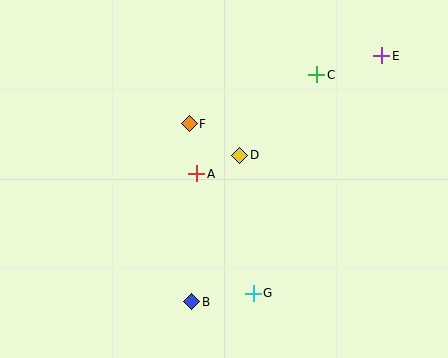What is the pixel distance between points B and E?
The distance between B and E is 311 pixels.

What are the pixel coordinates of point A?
Point A is at (197, 174).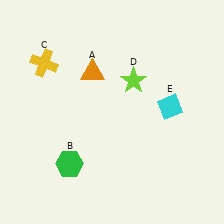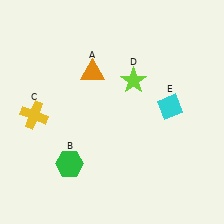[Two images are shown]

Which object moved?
The yellow cross (C) moved down.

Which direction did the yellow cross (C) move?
The yellow cross (C) moved down.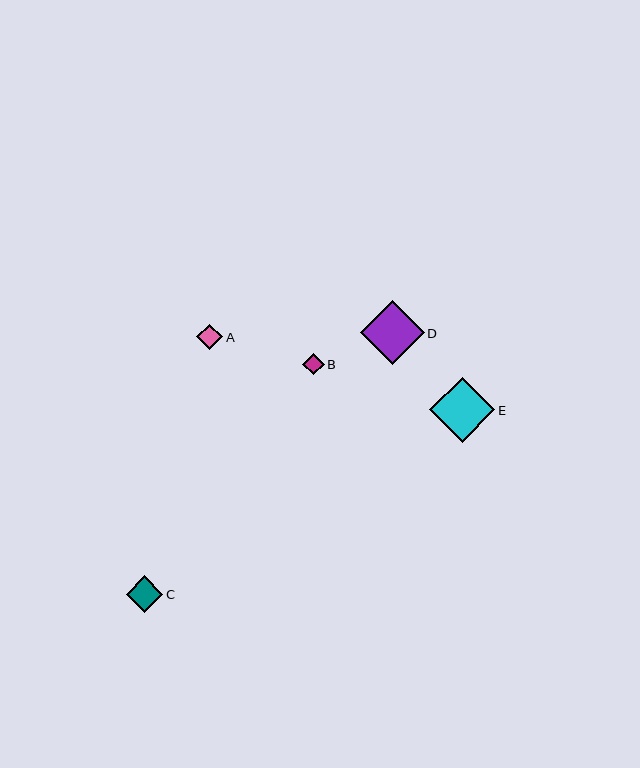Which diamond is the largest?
Diamond E is the largest with a size of approximately 65 pixels.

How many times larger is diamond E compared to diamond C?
Diamond E is approximately 1.8 times the size of diamond C.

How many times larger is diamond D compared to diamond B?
Diamond D is approximately 3.0 times the size of diamond B.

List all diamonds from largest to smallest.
From largest to smallest: E, D, C, A, B.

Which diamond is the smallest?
Diamond B is the smallest with a size of approximately 21 pixels.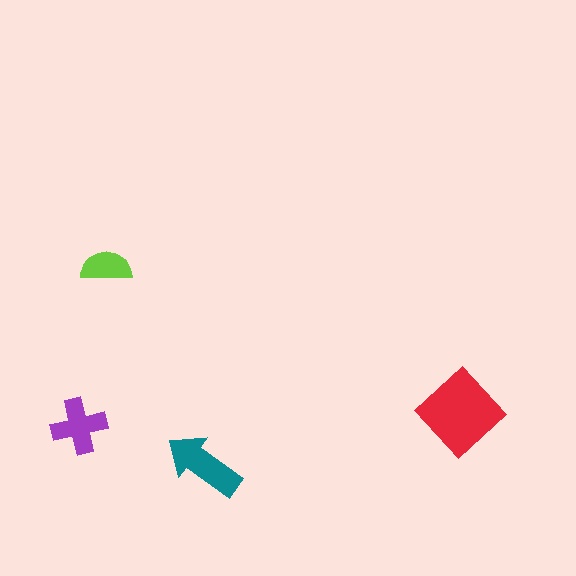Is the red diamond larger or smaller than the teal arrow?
Larger.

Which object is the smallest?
The lime semicircle.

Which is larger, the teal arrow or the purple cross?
The teal arrow.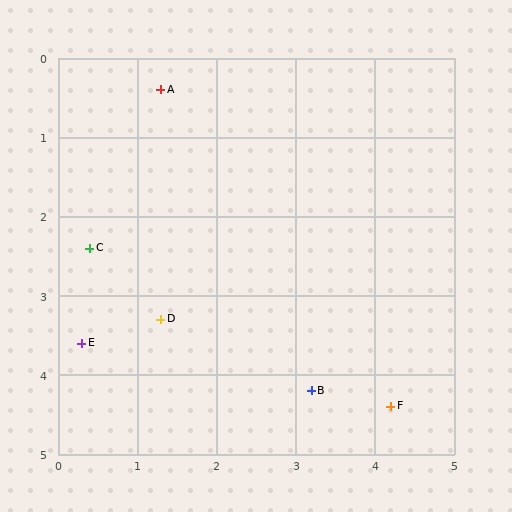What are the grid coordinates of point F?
Point F is at approximately (4.2, 4.4).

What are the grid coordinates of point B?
Point B is at approximately (3.2, 4.2).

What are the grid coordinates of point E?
Point E is at approximately (0.3, 3.6).